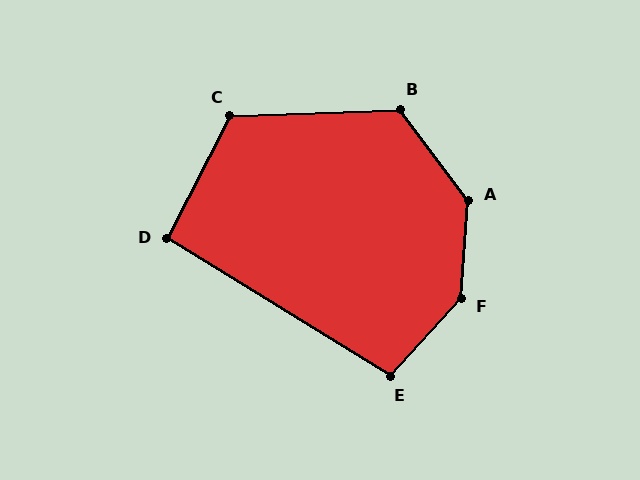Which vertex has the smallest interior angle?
D, at approximately 94 degrees.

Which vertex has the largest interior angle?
F, at approximately 141 degrees.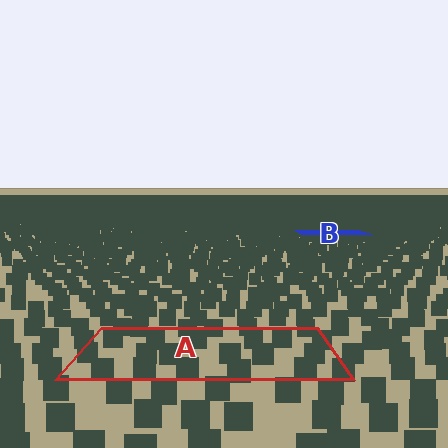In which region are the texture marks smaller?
The texture marks are smaller in region B, because it is farther away.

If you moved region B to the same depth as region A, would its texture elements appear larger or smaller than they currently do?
They would appear larger. At a closer depth, the same texture elements are projected at a bigger on-screen size.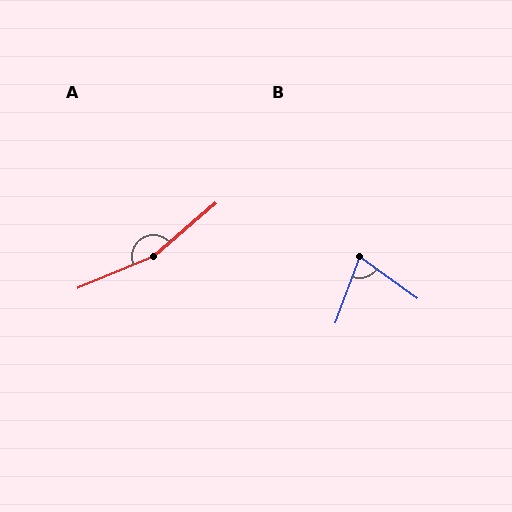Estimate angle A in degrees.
Approximately 162 degrees.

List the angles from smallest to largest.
B (75°), A (162°).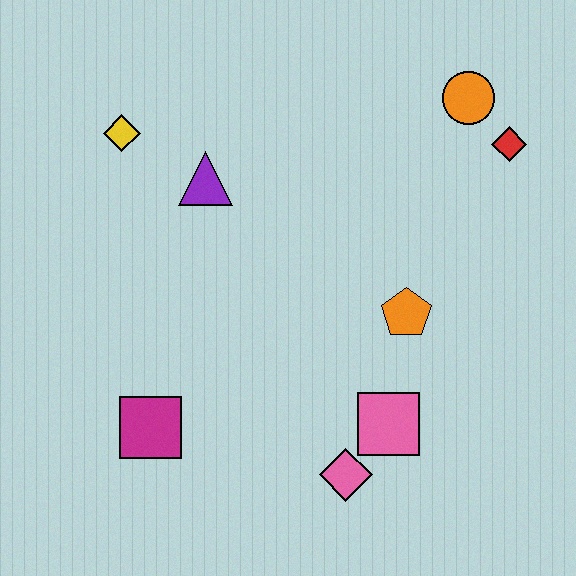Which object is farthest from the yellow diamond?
The pink diamond is farthest from the yellow diamond.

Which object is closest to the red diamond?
The orange circle is closest to the red diamond.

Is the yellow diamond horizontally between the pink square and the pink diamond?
No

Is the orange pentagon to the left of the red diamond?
Yes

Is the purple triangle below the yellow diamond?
Yes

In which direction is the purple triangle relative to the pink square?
The purple triangle is above the pink square.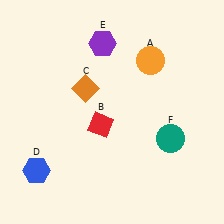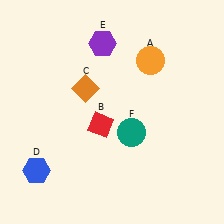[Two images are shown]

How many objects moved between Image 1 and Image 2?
1 object moved between the two images.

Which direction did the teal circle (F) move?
The teal circle (F) moved left.